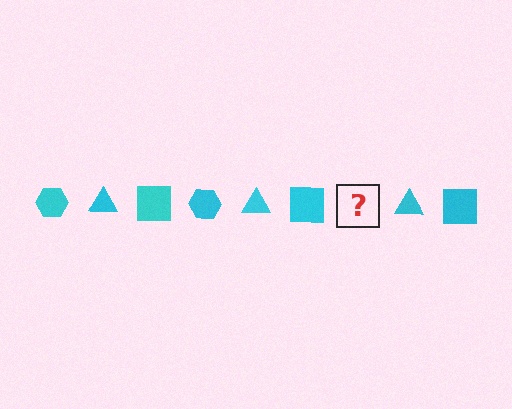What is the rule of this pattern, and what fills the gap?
The rule is that the pattern cycles through hexagon, triangle, square shapes in cyan. The gap should be filled with a cyan hexagon.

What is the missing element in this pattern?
The missing element is a cyan hexagon.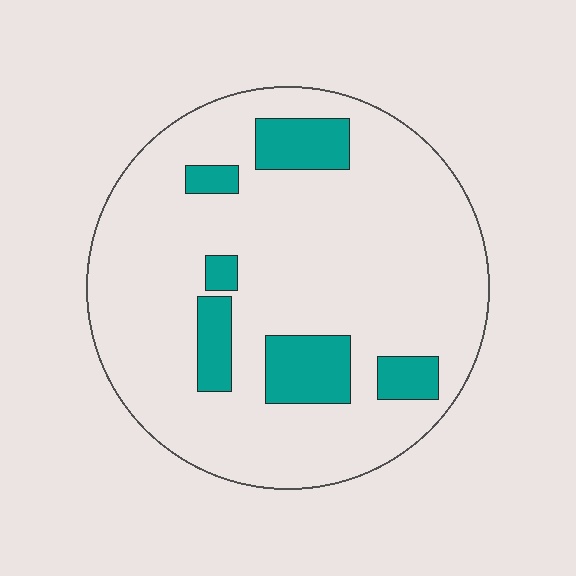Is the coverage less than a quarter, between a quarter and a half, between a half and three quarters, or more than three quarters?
Less than a quarter.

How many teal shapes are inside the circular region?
6.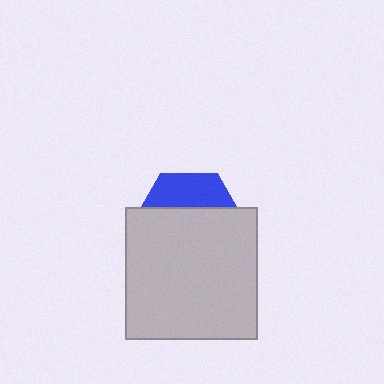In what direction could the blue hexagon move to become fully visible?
The blue hexagon could move up. That would shift it out from behind the light gray square entirely.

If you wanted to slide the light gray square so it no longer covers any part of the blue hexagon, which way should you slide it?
Slide it down — that is the most direct way to separate the two shapes.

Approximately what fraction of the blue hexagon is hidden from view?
Roughly 69% of the blue hexagon is hidden behind the light gray square.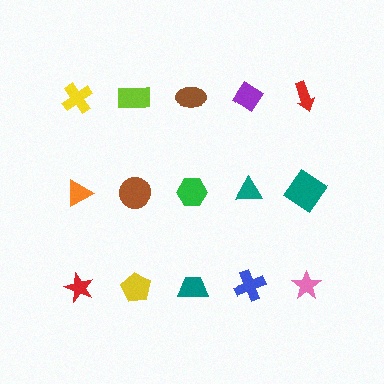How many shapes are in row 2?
5 shapes.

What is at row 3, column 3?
A teal trapezoid.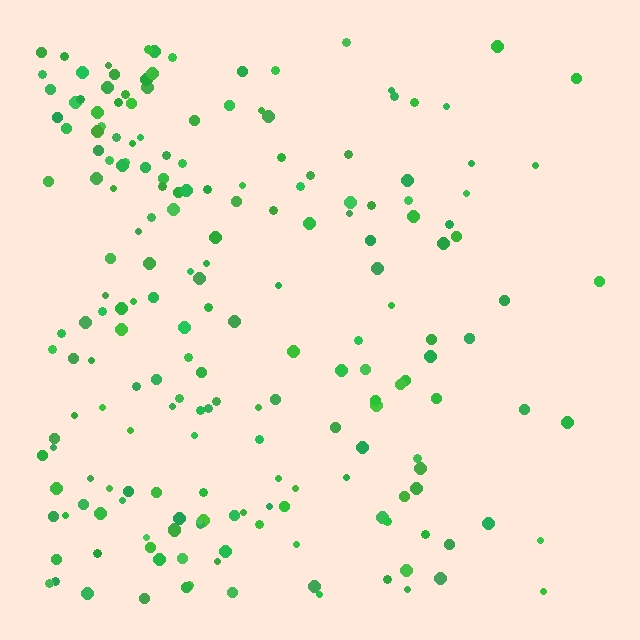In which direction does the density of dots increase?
From right to left, with the left side densest.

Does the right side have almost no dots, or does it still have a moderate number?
Still a moderate number, just noticeably fewer than the left.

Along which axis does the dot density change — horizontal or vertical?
Horizontal.